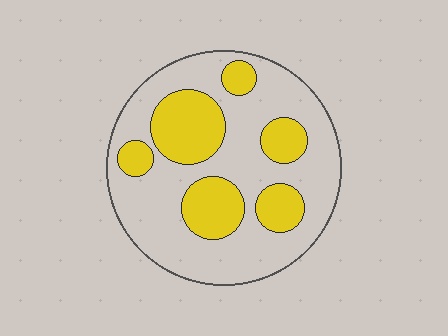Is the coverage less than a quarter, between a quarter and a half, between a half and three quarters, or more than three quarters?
Between a quarter and a half.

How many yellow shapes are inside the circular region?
6.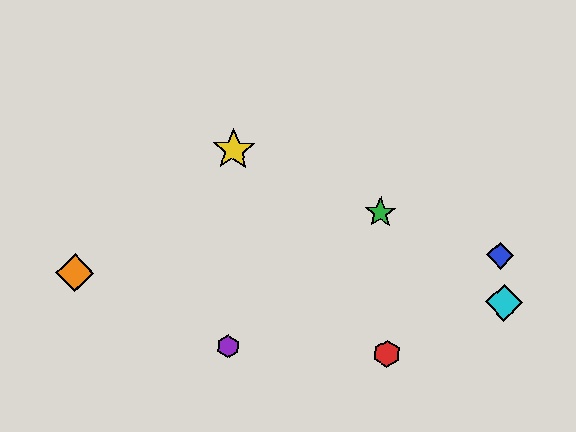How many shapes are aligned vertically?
2 shapes (the yellow star, the purple hexagon) are aligned vertically.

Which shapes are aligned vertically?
The yellow star, the purple hexagon are aligned vertically.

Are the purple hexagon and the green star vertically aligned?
No, the purple hexagon is at x≈229 and the green star is at x≈380.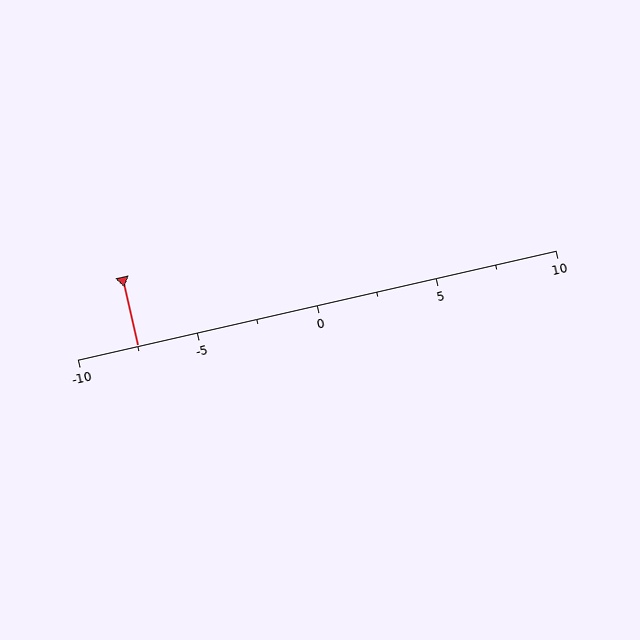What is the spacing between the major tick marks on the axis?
The major ticks are spaced 5 apart.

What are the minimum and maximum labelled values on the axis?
The axis runs from -10 to 10.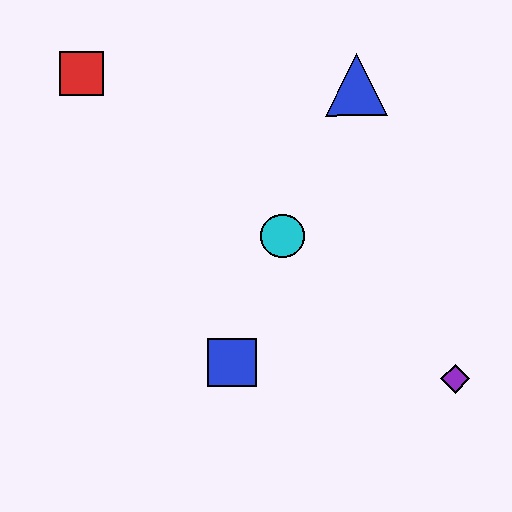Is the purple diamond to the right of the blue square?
Yes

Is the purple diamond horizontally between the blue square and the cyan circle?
No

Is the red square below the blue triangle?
No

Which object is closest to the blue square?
The cyan circle is closest to the blue square.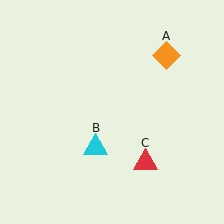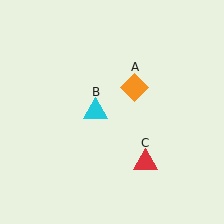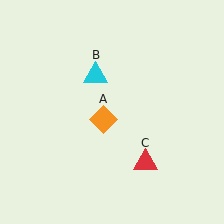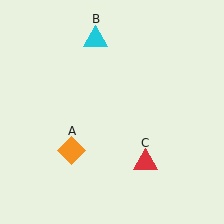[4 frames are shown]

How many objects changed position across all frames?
2 objects changed position: orange diamond (object A), cyan triangle (object B).